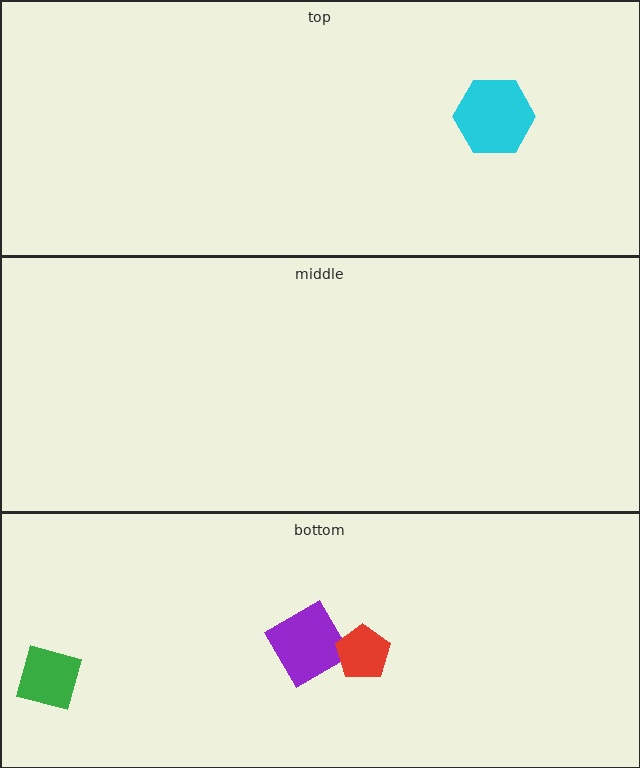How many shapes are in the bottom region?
3.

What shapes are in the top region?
The cyan hexagon.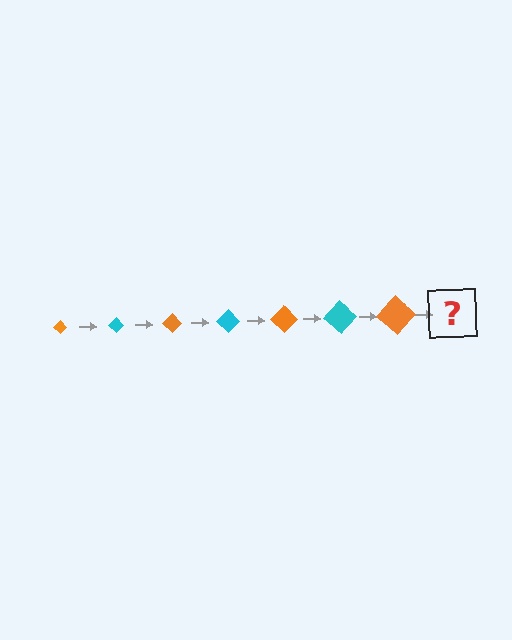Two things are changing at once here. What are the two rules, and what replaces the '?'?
The two rules are that the diamond grows larger each step and the color cycles through orange and cyan. The '?' should be a cyan diamond, larger than the previous one.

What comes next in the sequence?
The next element should be a cyan diamond, larger than the previous one.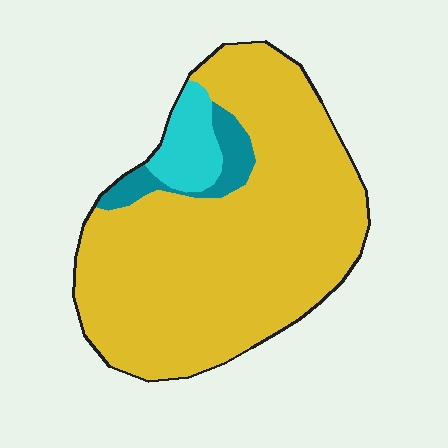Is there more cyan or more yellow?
Yellow.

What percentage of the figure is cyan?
Cyan takes up about one tenth (1/10) of the figure.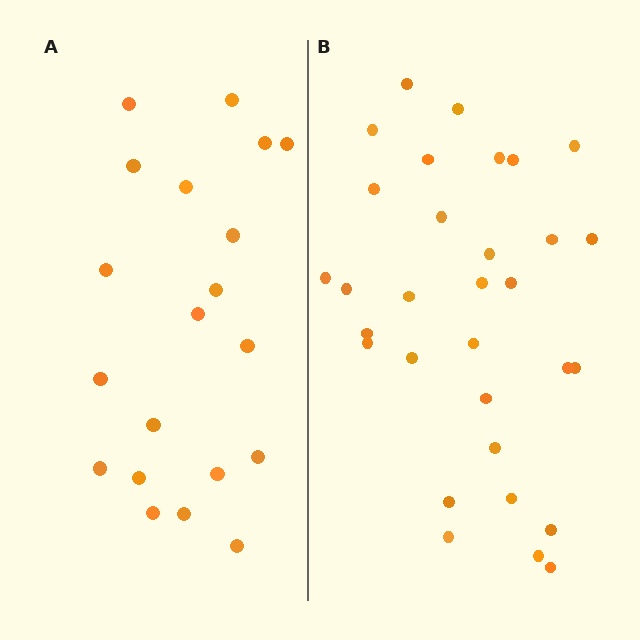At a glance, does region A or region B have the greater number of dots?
Region B (the right region) has more dots.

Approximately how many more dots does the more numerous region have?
Region B has roughly 12 or so more dots than region A.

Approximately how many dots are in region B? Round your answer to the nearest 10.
About 30 dots. (The exact count is 31, which rounds to 30.)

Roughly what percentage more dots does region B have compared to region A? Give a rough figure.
About 55% more.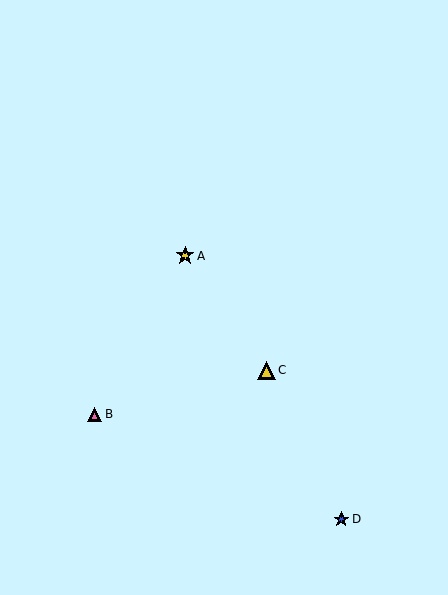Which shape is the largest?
The yellow triangle (labeled C) is the largest.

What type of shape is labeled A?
Shape A is a yellow star.